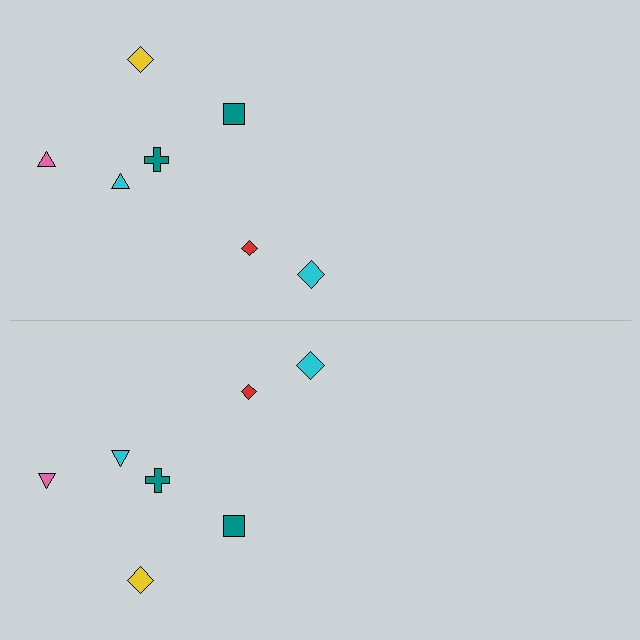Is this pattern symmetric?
Yes, this pattern has bilateral (reflection) symmetry.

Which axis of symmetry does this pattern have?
The pattern has a horizontal axis of symmetry running through the center of the image.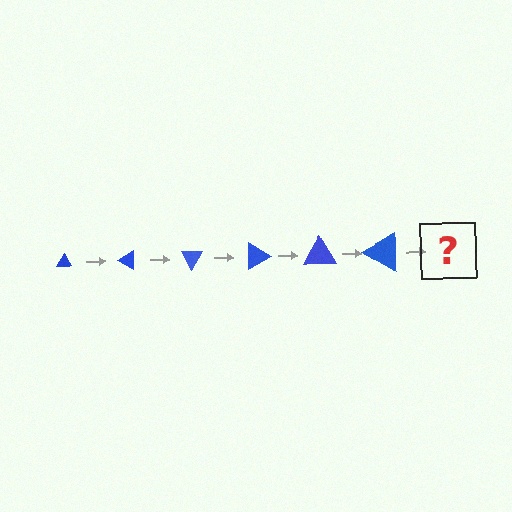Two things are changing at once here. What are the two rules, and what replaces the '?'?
The two rules are that the triangle grows larger each step and it rotates 30 degrees each step. The '?' should be a triangle, larger than the previous one and rotated 180 degrees from the start.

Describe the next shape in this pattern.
It should be a triangle, larger than the previous one and rotated 180 degrees from the start.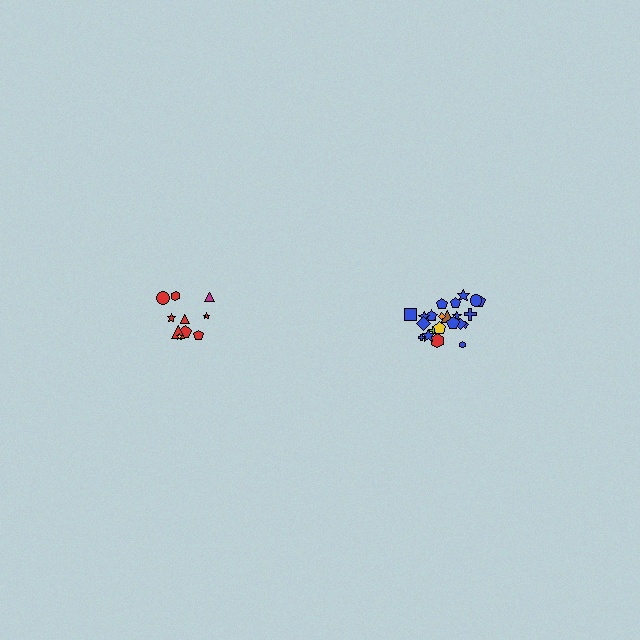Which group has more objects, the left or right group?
The right group.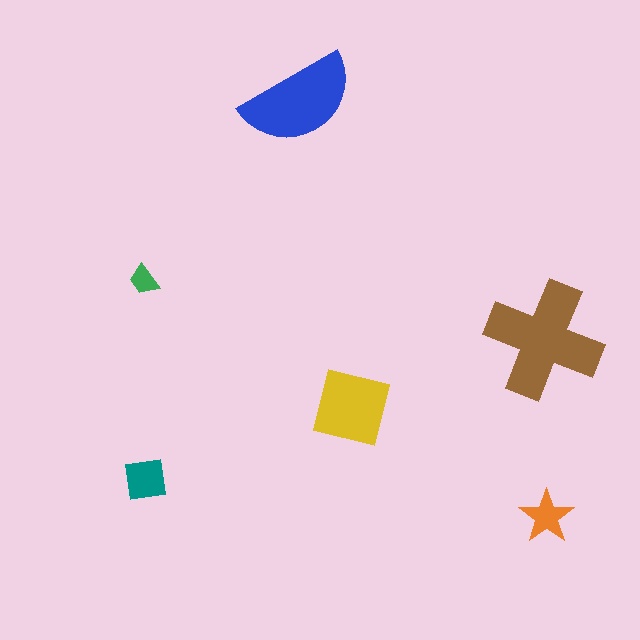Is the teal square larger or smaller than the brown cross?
Smaller.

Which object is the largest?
The brown cross.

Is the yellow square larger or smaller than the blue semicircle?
Smaller.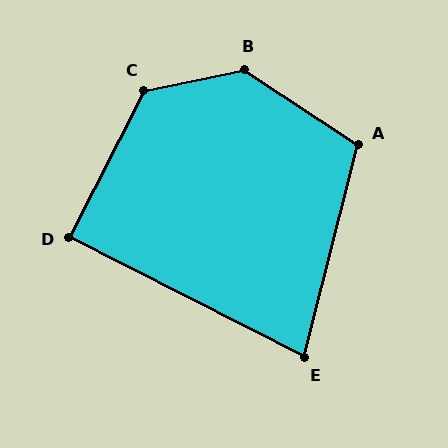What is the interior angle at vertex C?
Approximately 129 degrees (obtuse).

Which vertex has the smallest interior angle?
E, at approximately 77 degrees.